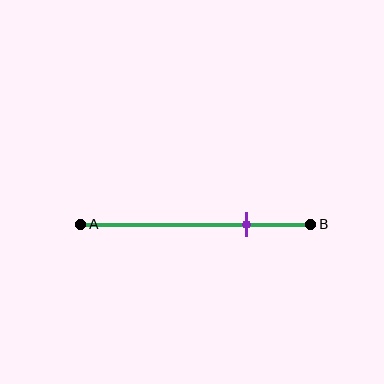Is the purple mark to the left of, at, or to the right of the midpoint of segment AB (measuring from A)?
The purple mark is to the right of the midpoint of segment AB.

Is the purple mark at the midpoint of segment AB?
No, the mark is at about 70% from A, not at the 50% midpoint.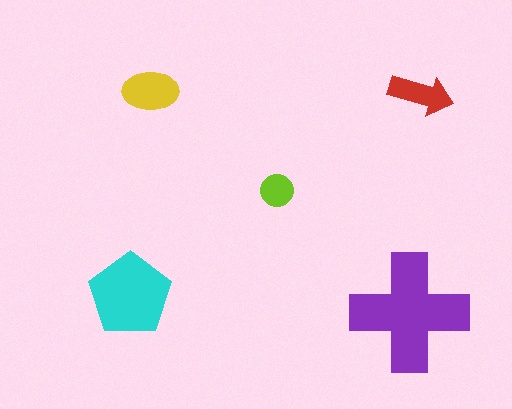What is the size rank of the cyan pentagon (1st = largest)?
2nd.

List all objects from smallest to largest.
The lime circle, the red arrow, the yellow ellipse, the cyan pentagon, the purple cross.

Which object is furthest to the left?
The cyan pentagon is leftmost.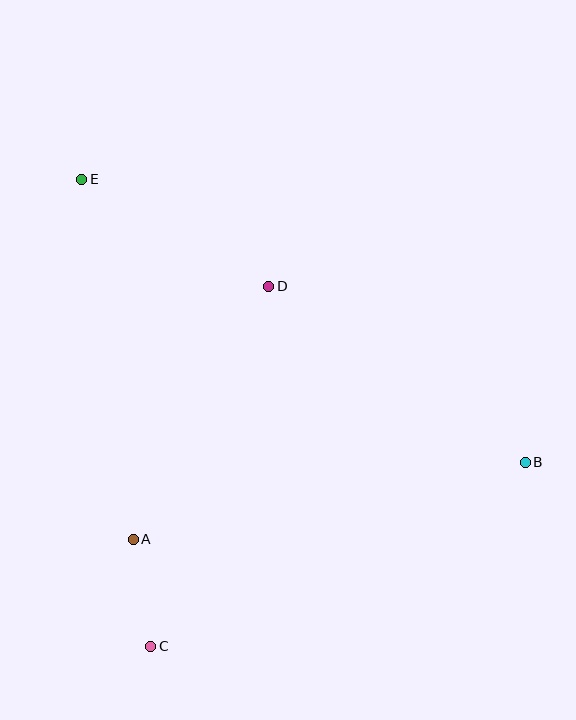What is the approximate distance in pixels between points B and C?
The distance between B and C is approximately 417 pixels.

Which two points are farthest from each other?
Points B and E are farthest from each other.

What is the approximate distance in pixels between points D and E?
The distance between D and E is approximately 215 pixels.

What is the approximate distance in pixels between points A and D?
The distance between A and D is approximately 287 pixels.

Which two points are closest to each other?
Points A and C are closest to each other.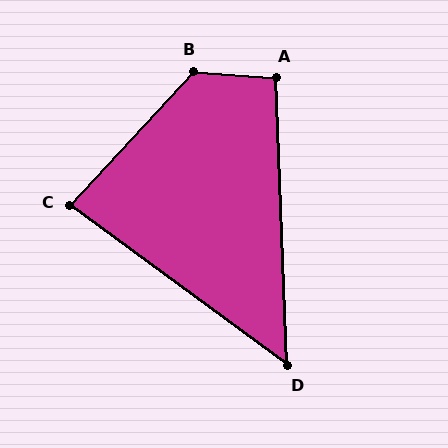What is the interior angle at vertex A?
Approximately 96 degrees (obtuse).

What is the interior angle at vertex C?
Approximately 84 degrees (acute).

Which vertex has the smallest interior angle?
D, at approximately 52 degrees.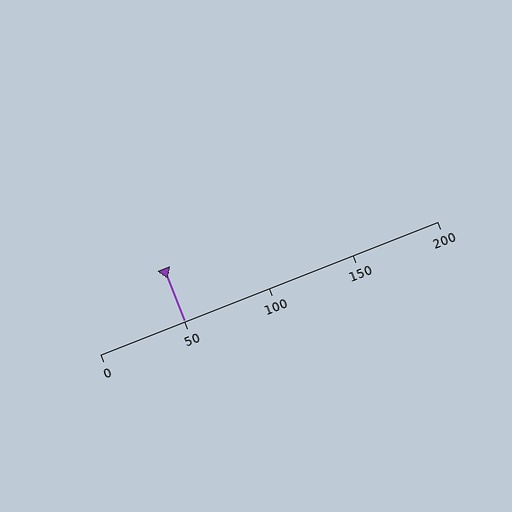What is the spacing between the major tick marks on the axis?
The major ticks are spaced 50 apart.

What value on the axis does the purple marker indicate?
The marker indicates approximately 50.